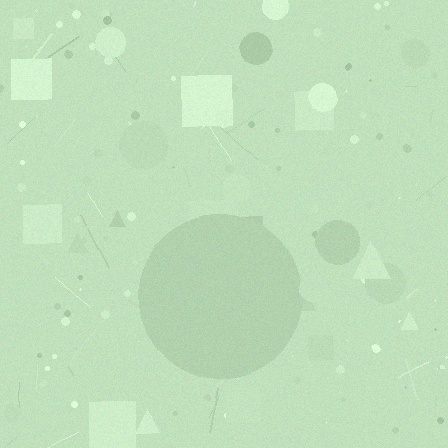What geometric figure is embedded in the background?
A circle is embedded in the background.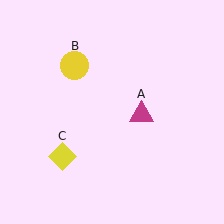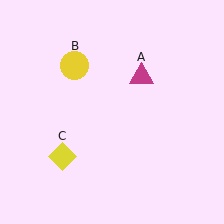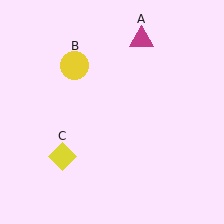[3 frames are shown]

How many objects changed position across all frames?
1 object changed position: magenta triangle (object A).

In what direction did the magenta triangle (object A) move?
The magenta triangle (object A) moved up.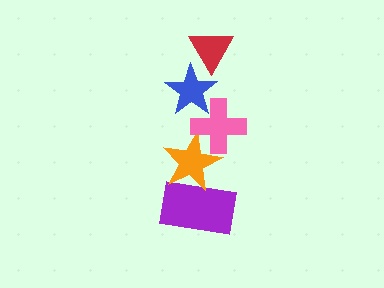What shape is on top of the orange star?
The pink cross is on top of the orange star.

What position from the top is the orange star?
The orange star is 4th from the top.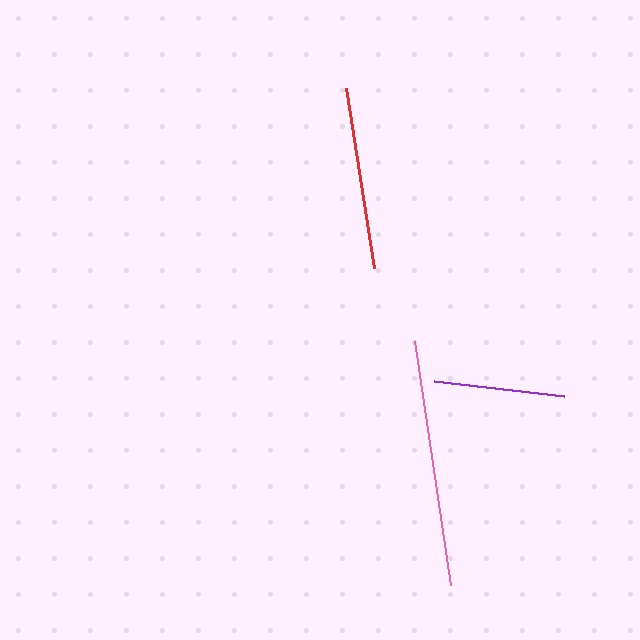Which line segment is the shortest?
The purple line is the shortest at approximately 131 pixels.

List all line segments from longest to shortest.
From longest to shortest: pink, red, purple.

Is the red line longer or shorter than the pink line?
The pink line is longer than the red line.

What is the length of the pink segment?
The pink segment is approximately 247 pixels long.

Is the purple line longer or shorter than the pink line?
The pink line is longer than the purple line.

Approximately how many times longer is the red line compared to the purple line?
The red line is approximately 1.4 times the length of the purple line.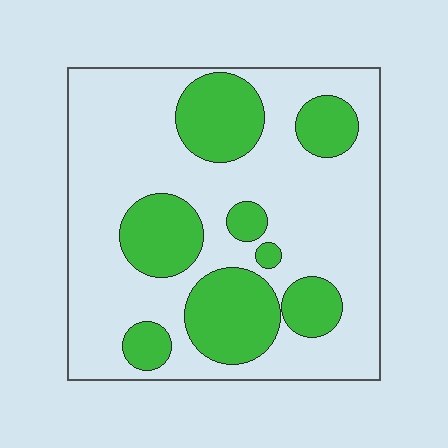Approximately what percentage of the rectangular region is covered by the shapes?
Approximately 30%.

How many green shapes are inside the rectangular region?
8.